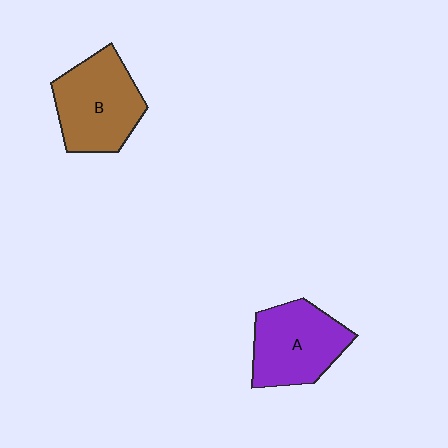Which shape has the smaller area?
Shape A (purple).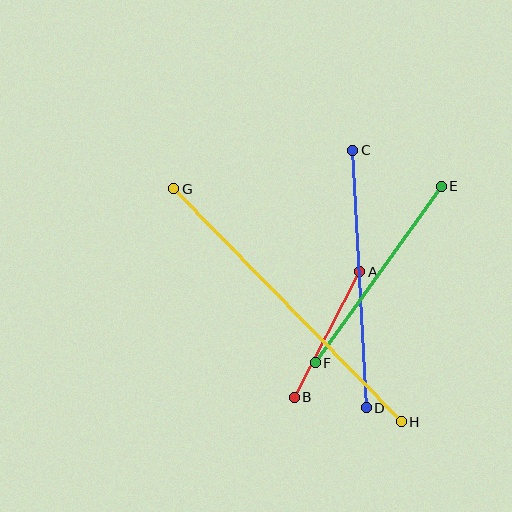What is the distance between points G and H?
The distance is approximately 326 pixels.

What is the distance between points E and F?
The distance is approximately 217 pixels.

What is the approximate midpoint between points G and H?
The midpoint is at approximately (288, 305) pixels.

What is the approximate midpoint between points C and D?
The midpoint is at approximately (359, 279) pixels.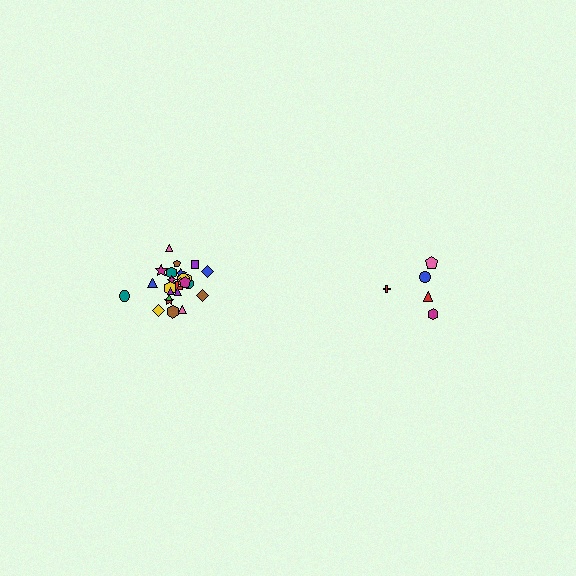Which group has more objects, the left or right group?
The left group.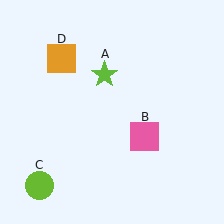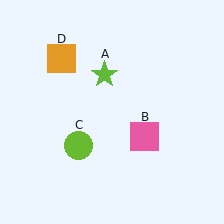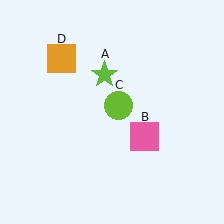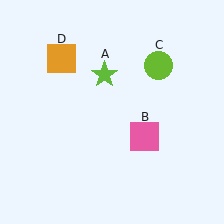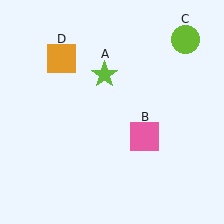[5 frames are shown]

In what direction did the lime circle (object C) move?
The lime circle (object C) moved up and to the right.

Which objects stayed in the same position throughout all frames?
Lime star (object A) and pink square (object B) and orange square (object D) remained stationary.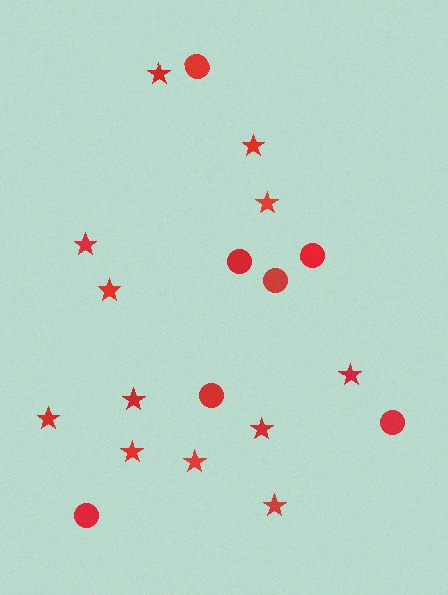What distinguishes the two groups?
There are 2 groups: one group of circles (7) and one group of stars (12).